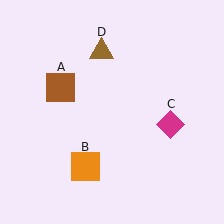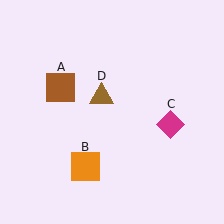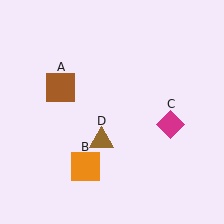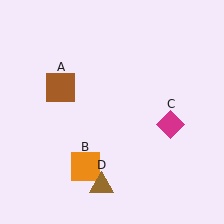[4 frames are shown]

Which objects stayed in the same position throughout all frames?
Brown square (object A) and orange square (object B) and magenta diamond (object C) remained stationary.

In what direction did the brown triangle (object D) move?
The brown triangle (object D) moved down.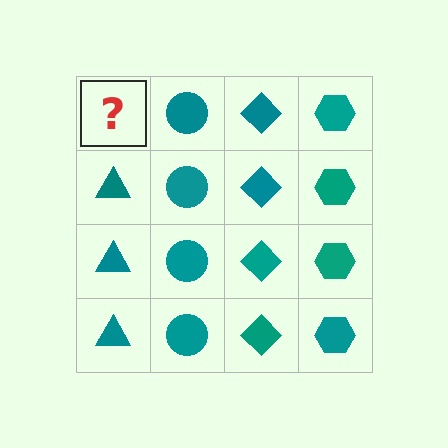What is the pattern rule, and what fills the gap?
The rule is that each column has a consistent shape. The gap should be filled with a teal triangle.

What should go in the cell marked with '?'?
The missing cell should contain a teal triangle.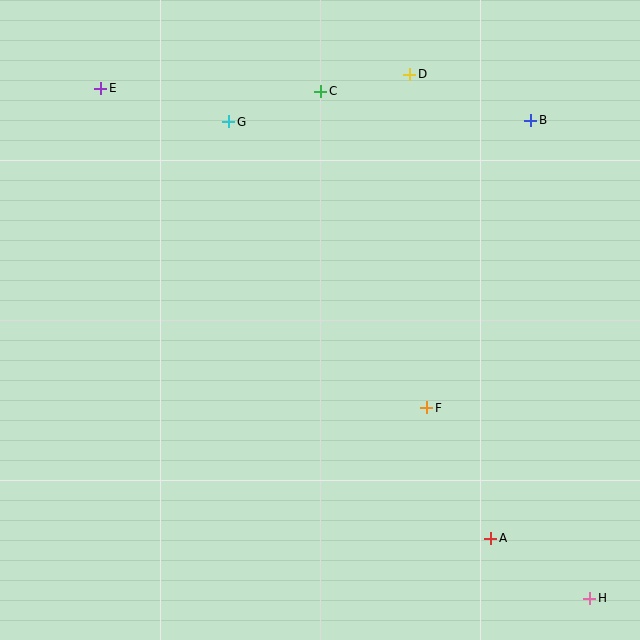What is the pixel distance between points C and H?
The distance between C and H is 574 pixels.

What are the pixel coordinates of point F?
Point F is at (427, 408).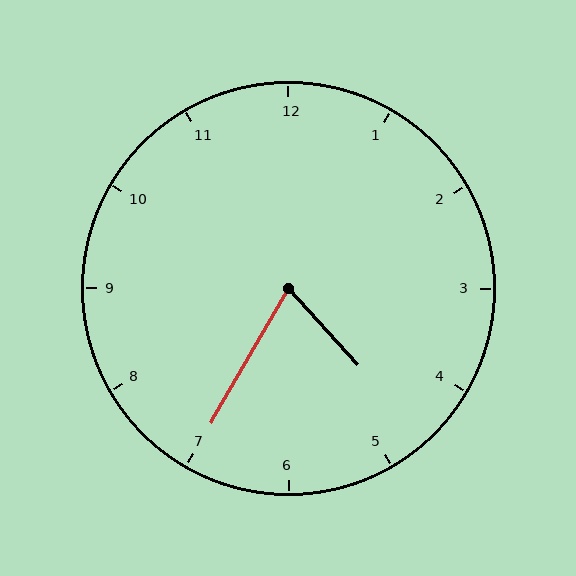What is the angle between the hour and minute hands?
Approximately 72 degrees.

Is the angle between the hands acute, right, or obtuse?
It is acute.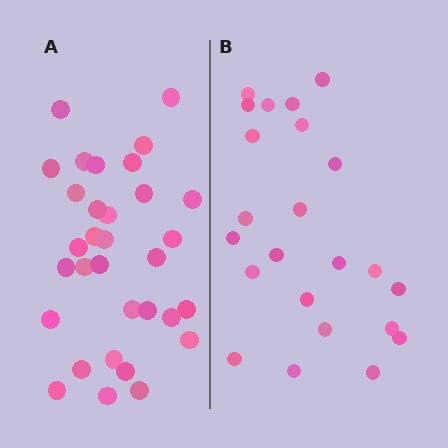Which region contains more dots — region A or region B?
Region A (the left region) has more dots.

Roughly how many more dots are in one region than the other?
Region A has roughly 8 or so more dots than region B.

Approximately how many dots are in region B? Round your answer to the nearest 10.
About 20 dots. (The exact count is 23, which rounds to 20.)